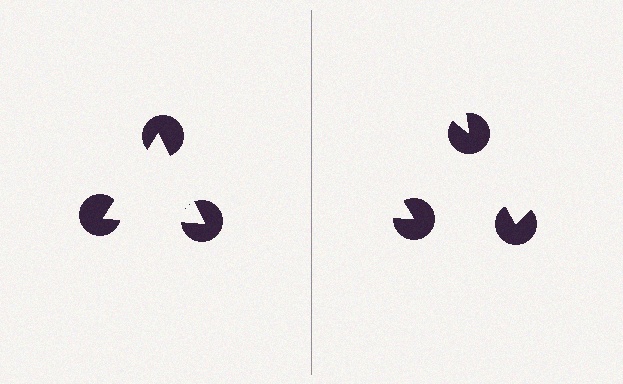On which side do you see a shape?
An illusory triangle appears on the left side. On the right side the wedge cuts are rotated, so no coherent shape forms.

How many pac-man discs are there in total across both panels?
6 — 3 on each side.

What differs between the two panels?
The pac-man discs are positioned identically on both sides; only the wedge orientations differ. On the left they align to a triangle; on the right they are misaligned.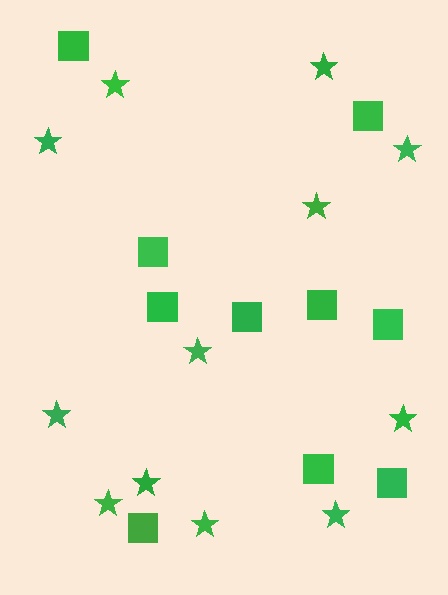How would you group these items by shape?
There are 2 groups: one group of stars (12) and one group of squares (10).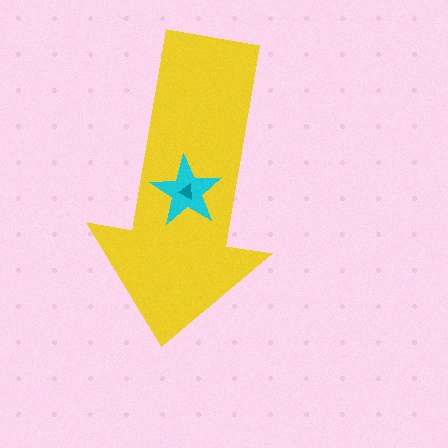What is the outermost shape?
The yellow arrow.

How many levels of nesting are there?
3.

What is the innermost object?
The teal triangle.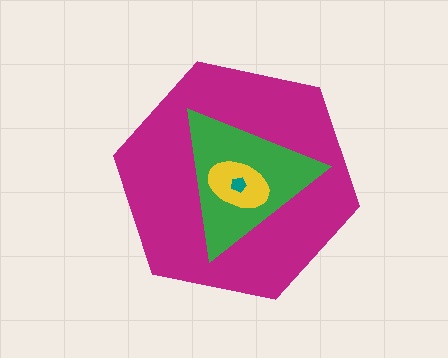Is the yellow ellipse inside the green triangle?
Yes.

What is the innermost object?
The teal pentagon.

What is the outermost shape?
The magenta hexagon.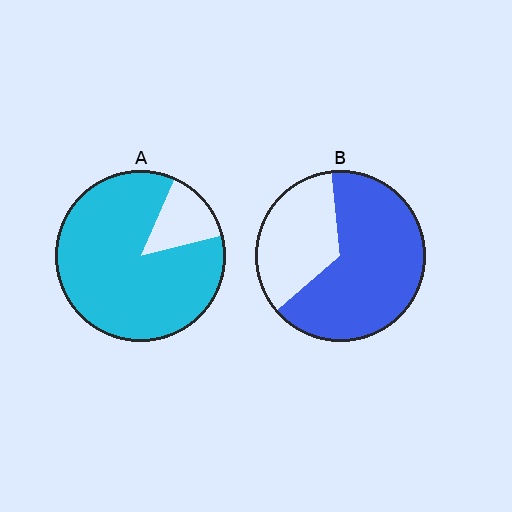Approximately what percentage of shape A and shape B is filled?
A is approximately 85% and B is approximately 65%.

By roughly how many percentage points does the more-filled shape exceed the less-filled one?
By roughly 20 percentage points (A over B).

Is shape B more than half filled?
Yes.